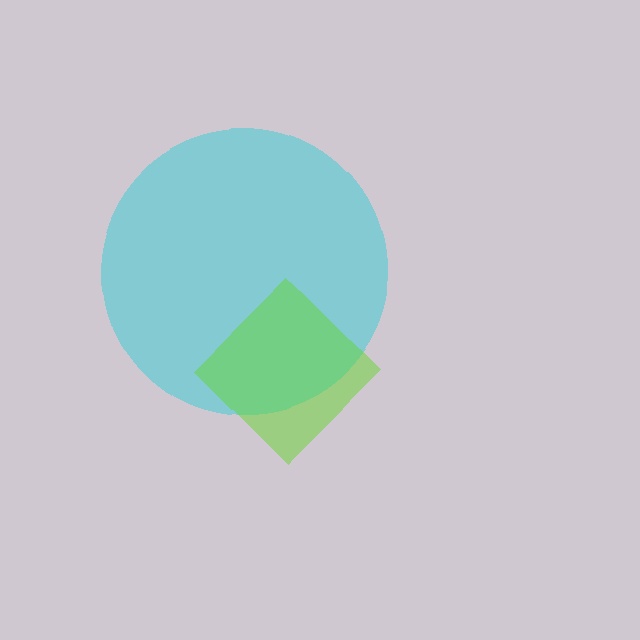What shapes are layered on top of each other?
The layered shapes are: a cyan circle, a lime diamond.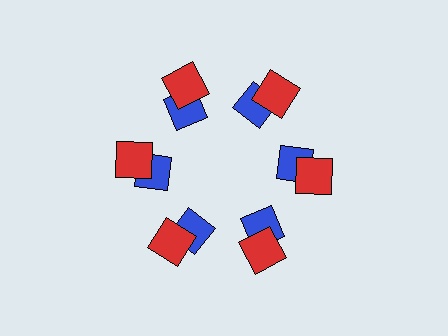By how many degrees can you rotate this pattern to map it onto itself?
The pattern maps onto itself every 60 degrees of rotation.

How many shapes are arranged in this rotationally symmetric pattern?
There are 12 shapes, arranged in 6 groups of 2.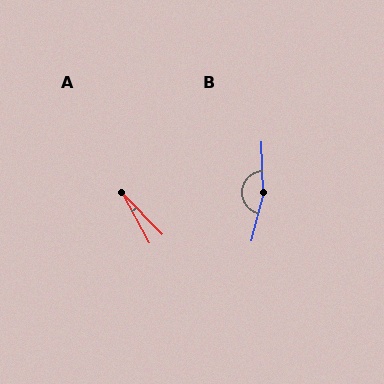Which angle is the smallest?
A, at approximately 16 degrees.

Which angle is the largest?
B, at approximately 164 degrees.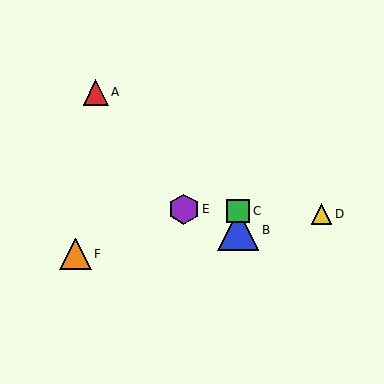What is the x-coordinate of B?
Object B is at x≈238.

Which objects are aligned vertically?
Objects B, C are aligned vertically.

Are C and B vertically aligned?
Yes, both are at x≈238.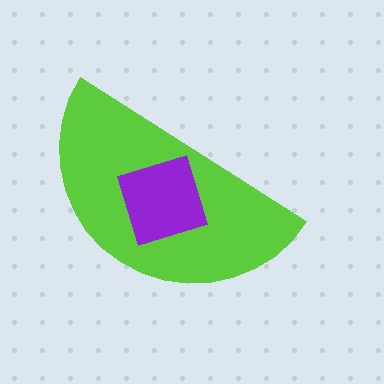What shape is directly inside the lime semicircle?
The purple square.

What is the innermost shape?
The purple square.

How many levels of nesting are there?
2.